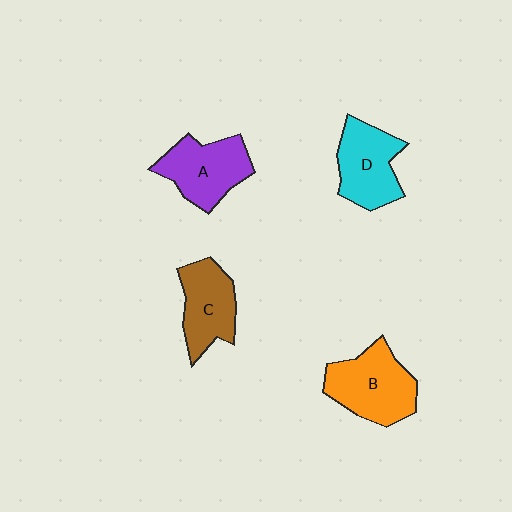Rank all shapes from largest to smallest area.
From largest to smallest: B (orange), A (purple), D (cyan), C (brown).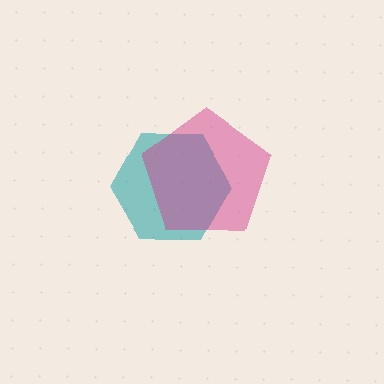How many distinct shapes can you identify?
There are 2 distinct shapes: a teal hexagon, a magenta pentagon.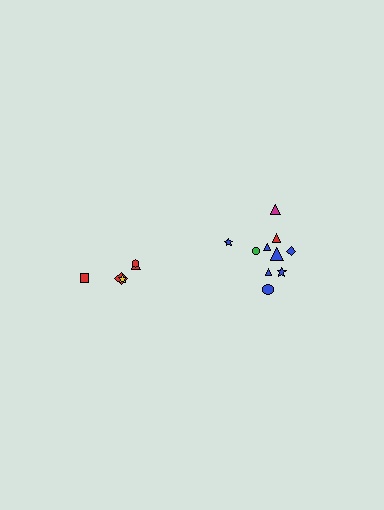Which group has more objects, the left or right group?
The right group.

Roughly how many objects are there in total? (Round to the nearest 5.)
Roughly 15 objects in total.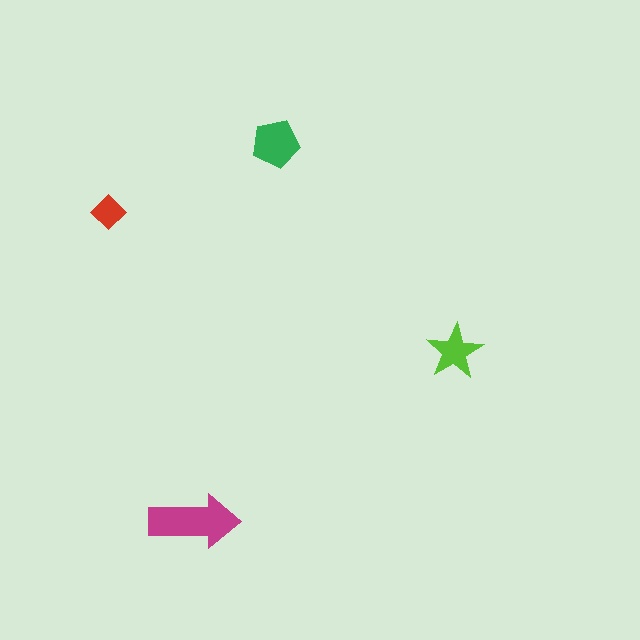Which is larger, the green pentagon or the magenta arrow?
The magenta arrow.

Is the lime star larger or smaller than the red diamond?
Larger.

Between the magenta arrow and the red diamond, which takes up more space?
The magenta arrow.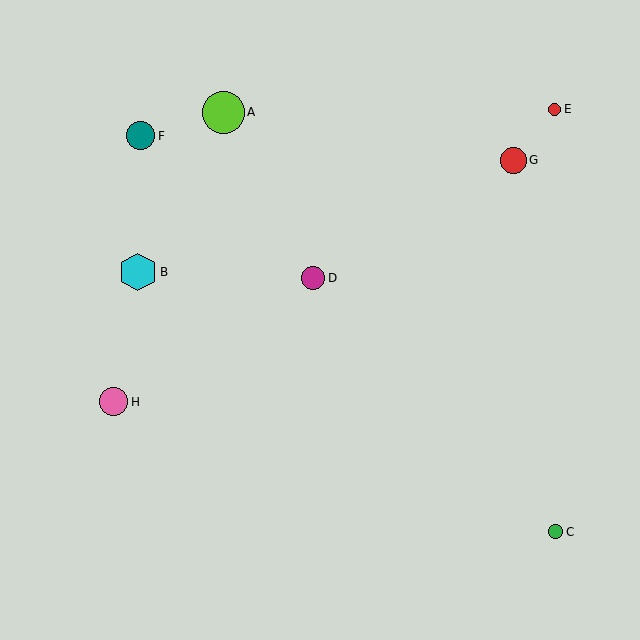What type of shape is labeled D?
Shape D is a magenta circle.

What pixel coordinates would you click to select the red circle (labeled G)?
Click at (513, 160) to select the red circle G.